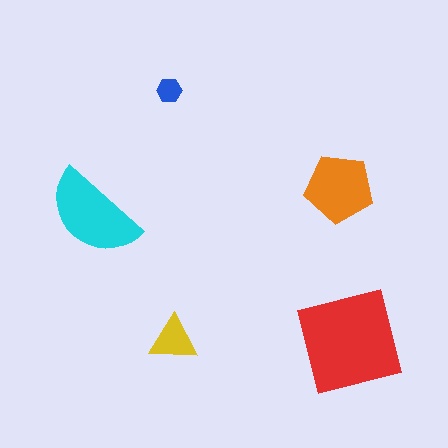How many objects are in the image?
There are 5 objects in the image.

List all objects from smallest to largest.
The blue hexagon, the yellow triangle, the orange pentagon, the cyan semicircle, the red square.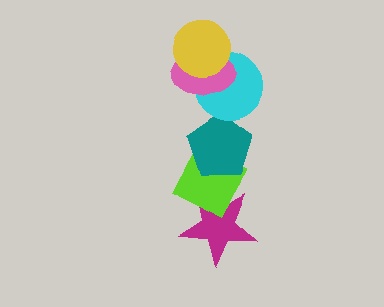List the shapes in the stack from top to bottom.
From top to bottom: the yellow circle, the pink ellipse, the cyan circle, the teal pentagon, the lime diamond, the magenta star.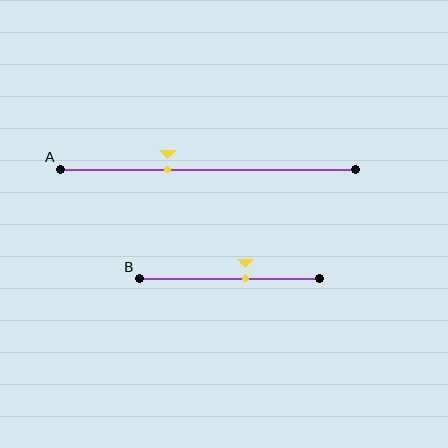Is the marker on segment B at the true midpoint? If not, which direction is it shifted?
No, the marker on segment B is shifted to the right by about 9% of the segment length.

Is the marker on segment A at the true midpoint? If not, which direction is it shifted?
No, the marker on segment A is shifted to the left by about 14% of the segment length.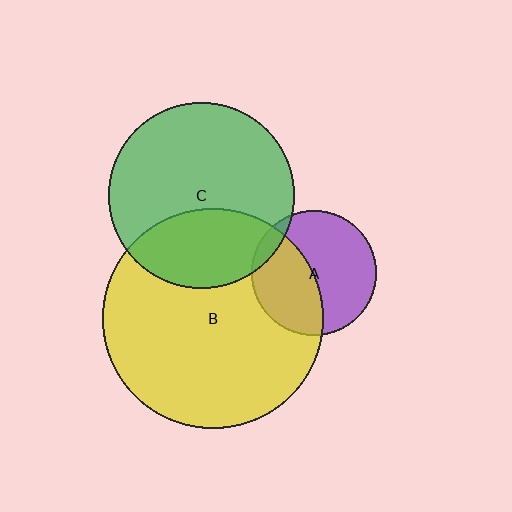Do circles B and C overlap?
Yes.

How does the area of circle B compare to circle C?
Approximately 1.4 times.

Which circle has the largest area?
Circle B (yellow).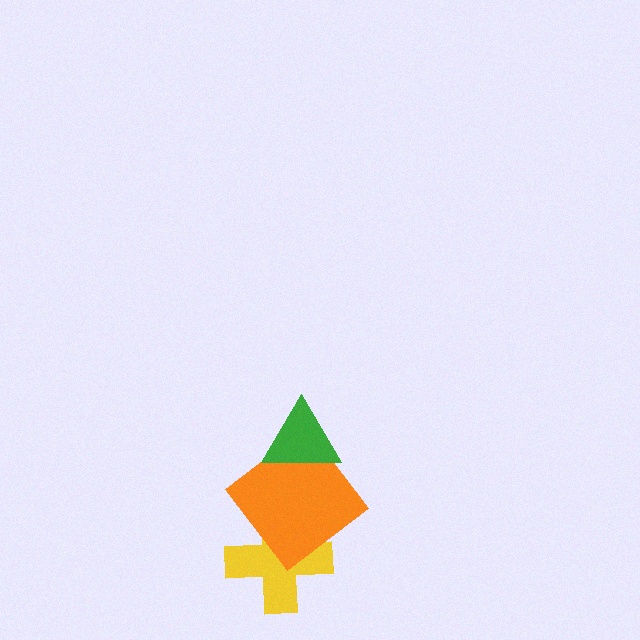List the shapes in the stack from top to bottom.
From top to bottom: the green triangle, the orange diamond, the yellow cross.